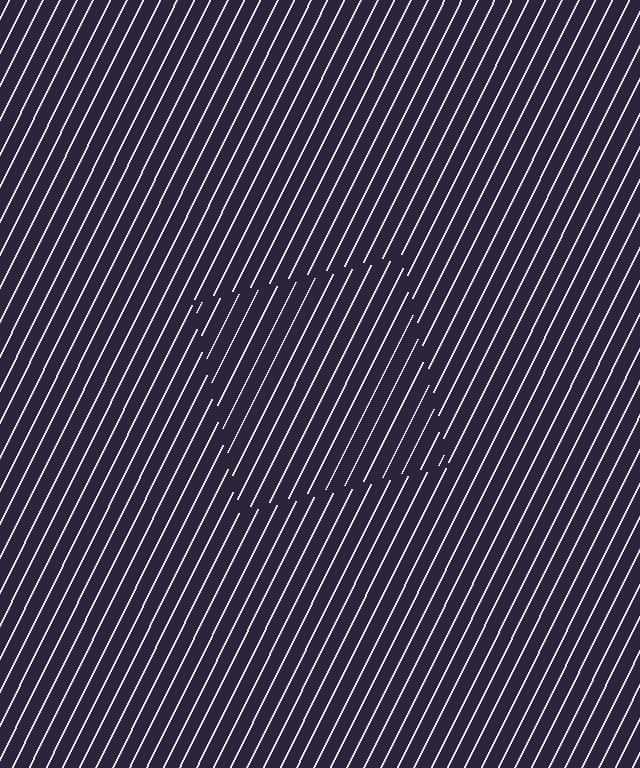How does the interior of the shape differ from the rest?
The interior of the shape contains the same grating, shifted by half a period — the contour is defined by the phase discontinuity where line-ends from the inner and outer gratings abut.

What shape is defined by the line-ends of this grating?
An illusory square. The interior of the shape contains the same grating, shifted by half a period — the contour is defined by the phase discontinuity where line-ends from the inner and outer gratings abut.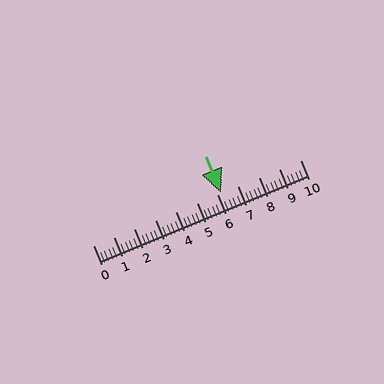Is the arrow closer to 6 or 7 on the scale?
The arrow is closer to 6.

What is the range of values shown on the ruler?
The ruler shows values from 0 to 10.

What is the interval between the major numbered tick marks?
The major tick marks are spaced 1 units apart.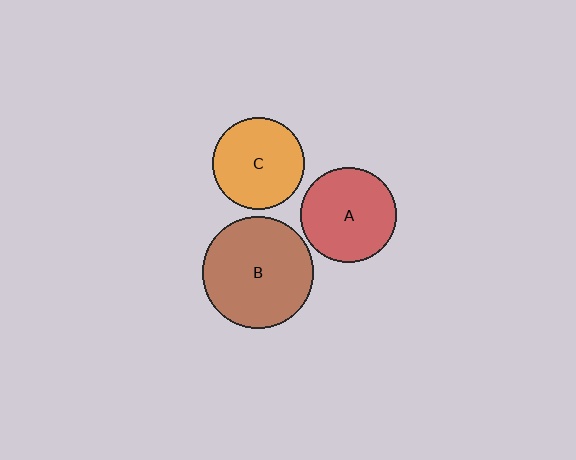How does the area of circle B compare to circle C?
Approximately 1.5 times.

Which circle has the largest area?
Circle B (brown).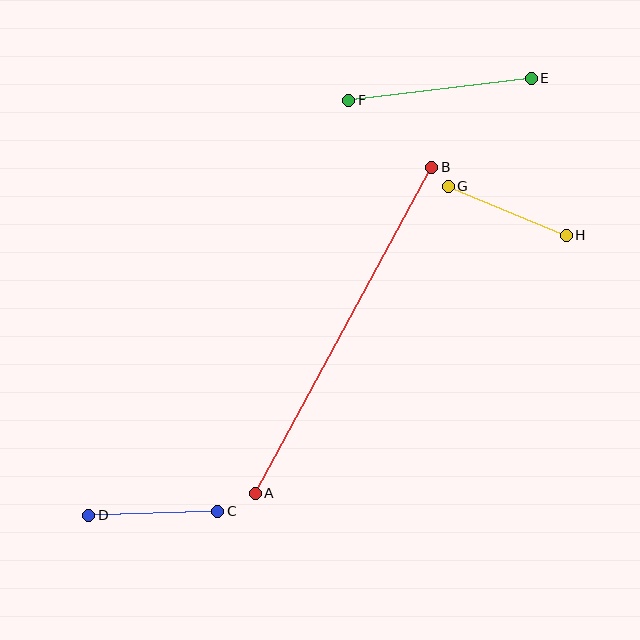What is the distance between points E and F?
The distance is approximately 184 pixels.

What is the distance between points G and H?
The distance is approximately 128 pixels.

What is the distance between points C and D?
The distance is approximately 129 pixels.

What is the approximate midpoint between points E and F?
The midpoint is at approximately (440, 89) pixels.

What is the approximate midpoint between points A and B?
The midpoint is at approximately (343, 330) pixels.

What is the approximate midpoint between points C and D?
The midpoint is at approximately (153, 513) pixels.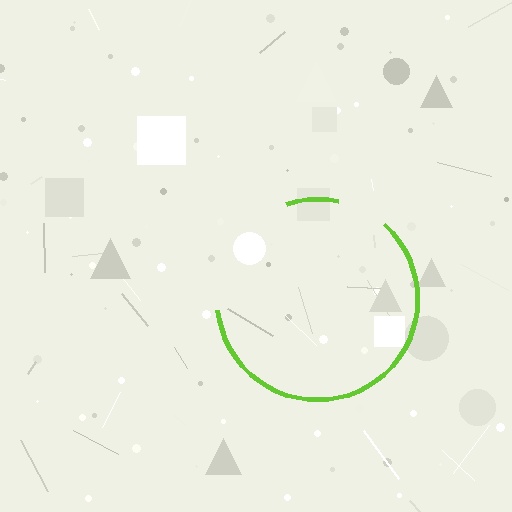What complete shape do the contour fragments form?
The contour fragments form a circle.